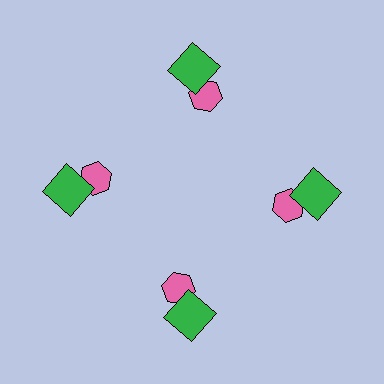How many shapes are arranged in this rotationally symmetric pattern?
There are 8 shapes, arranged in 4 groups of 2.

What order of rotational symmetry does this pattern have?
This pattern has 4-fold rotational symmetry.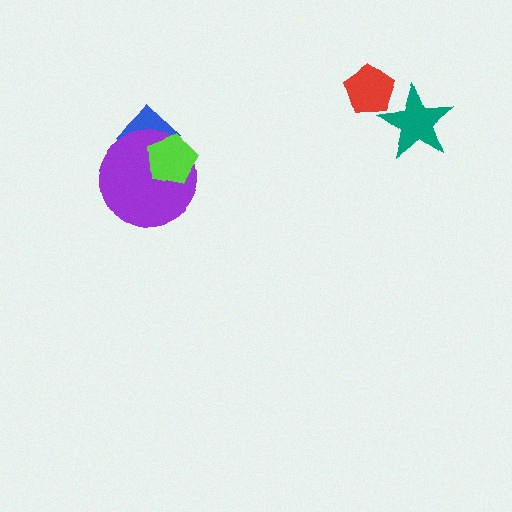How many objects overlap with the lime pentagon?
2 objects overlap with the lime pentagon.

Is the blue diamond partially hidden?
Yes, it is partially covered by another shape.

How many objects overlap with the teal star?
1 object overlaps with the teal star.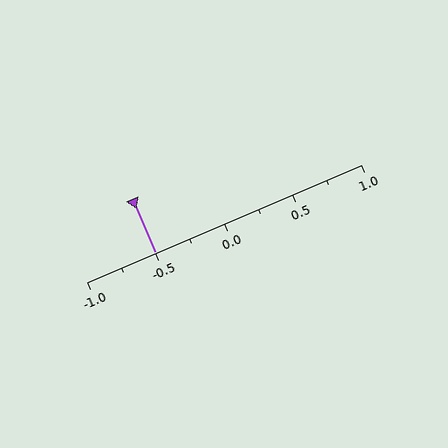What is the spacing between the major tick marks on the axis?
The major ticks are spaced 0.5 apart.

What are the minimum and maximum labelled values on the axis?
The axis runs from -1.0 to 1.0.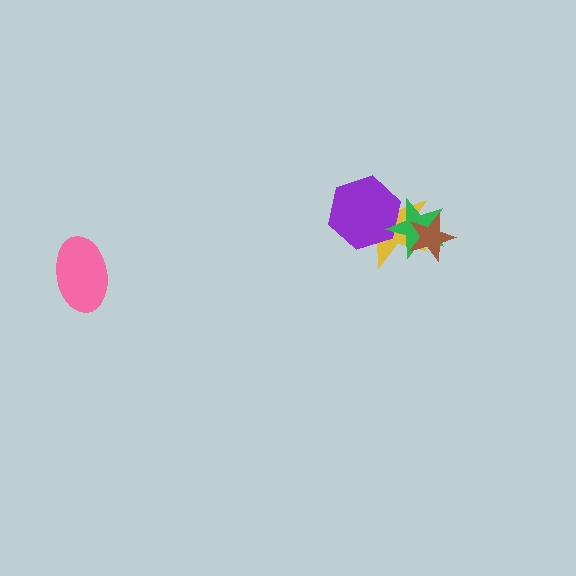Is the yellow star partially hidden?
Yes, it is partially covered by another shape.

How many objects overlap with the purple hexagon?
2 objects overlap with the purple hexagon.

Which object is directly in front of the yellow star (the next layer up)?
The purple hexagon is directly in front of the yellow star.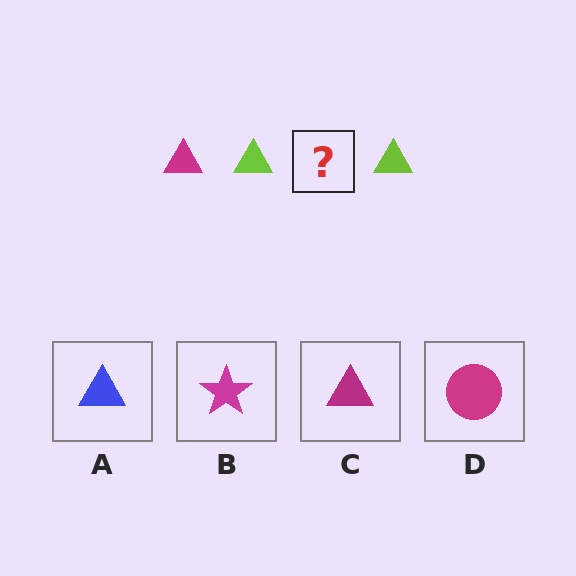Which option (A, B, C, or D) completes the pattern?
C.